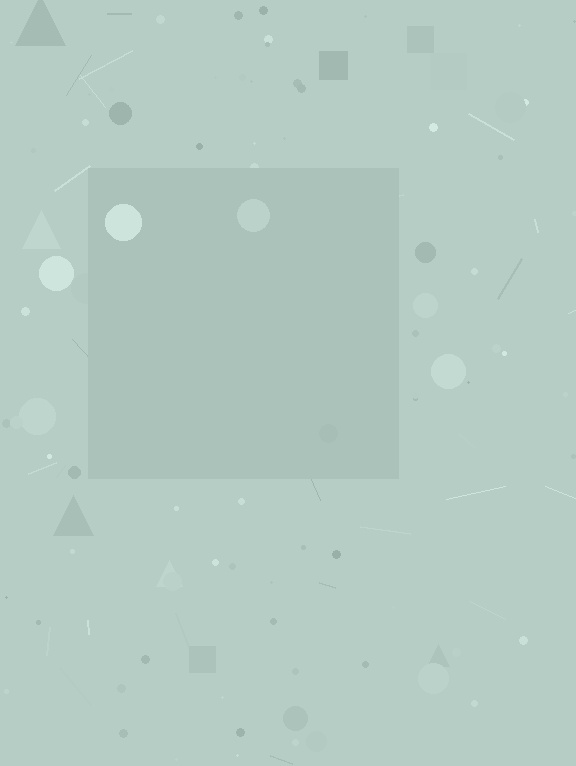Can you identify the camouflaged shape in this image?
The camouflaged shape is a square.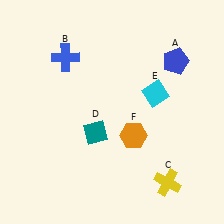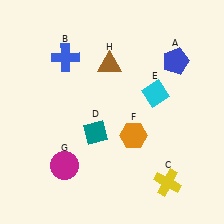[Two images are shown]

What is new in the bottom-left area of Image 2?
A magenta circle (G) was added in the bottom-left area of Image 2.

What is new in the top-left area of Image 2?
A brown triangle (H) was added in the top-left area of Image 2.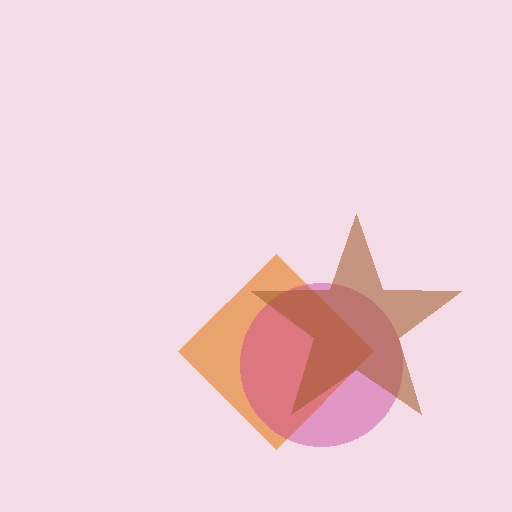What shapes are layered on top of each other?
The layered shapes are: an orange diamond, a magenta circle, a brown star.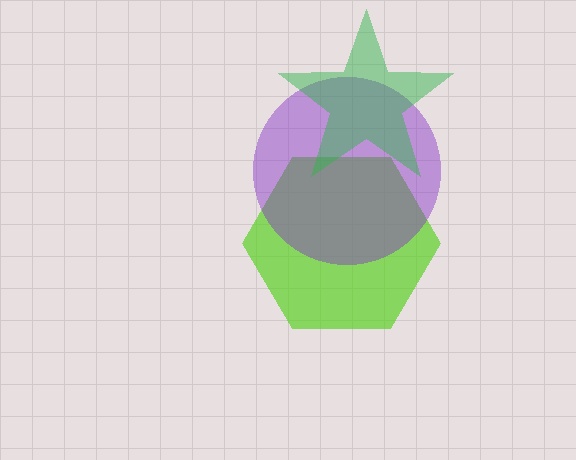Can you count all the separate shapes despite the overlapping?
Yes, there are 3 separate shapes.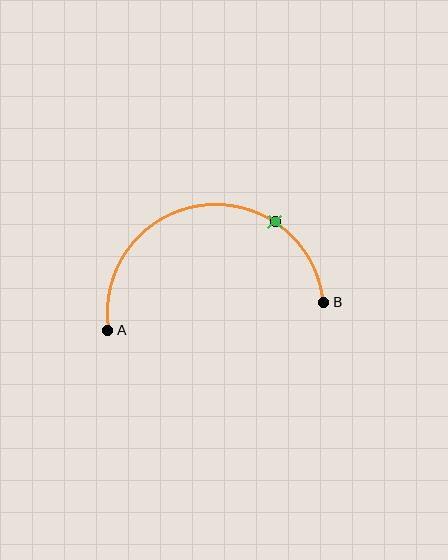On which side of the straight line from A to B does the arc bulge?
The arc bulges above the straight line connecting A and B.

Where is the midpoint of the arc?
The arc midpoint is the point on the curve farthest from the straight line joining A and B. It sits above that line.